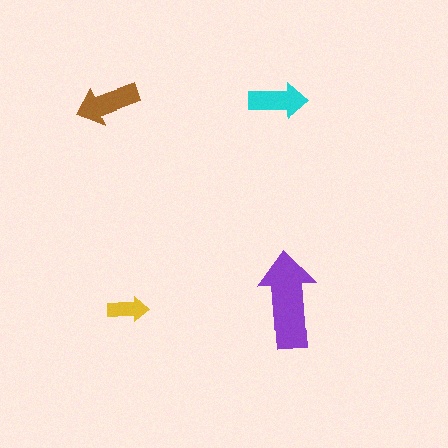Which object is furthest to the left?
The brown arrow is leftmost.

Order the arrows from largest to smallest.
the purple one, the brown one, the cyan one, the yellow one.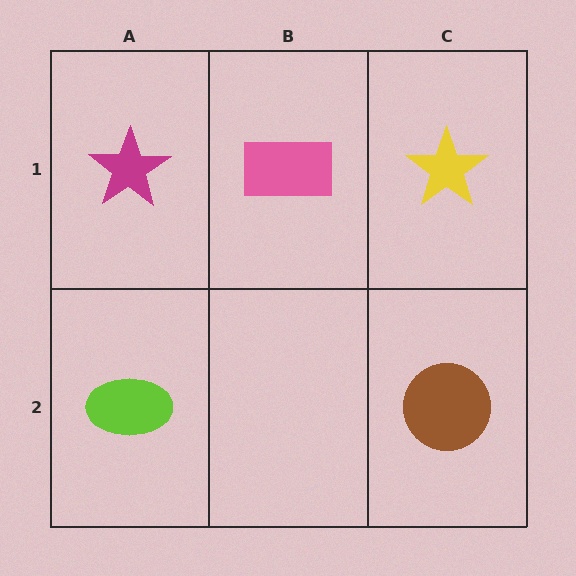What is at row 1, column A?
A magenta star.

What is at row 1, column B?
A pink rectangle.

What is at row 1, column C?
A yellow star.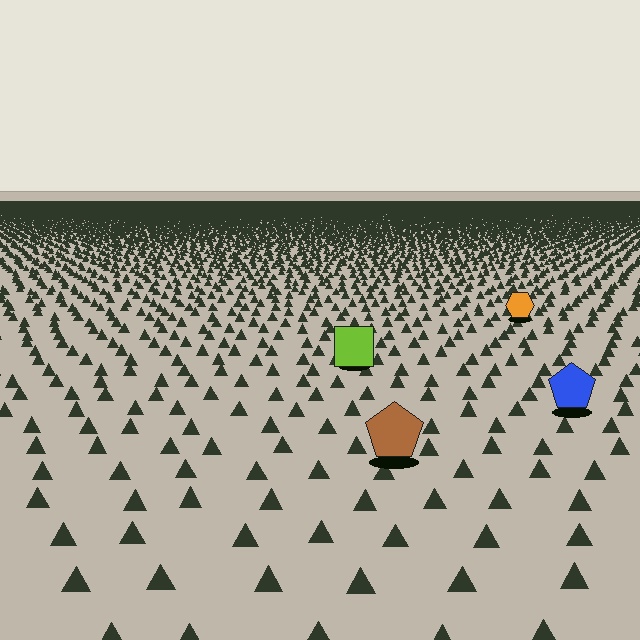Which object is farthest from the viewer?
The orange hexagon is farthest from the viewer. It appears smaller and the ground texture around it is denser.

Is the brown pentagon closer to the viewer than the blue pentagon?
Yes. The brown pentagon is closer — you can tell from the texture gradient: the ground texture is coarser near it.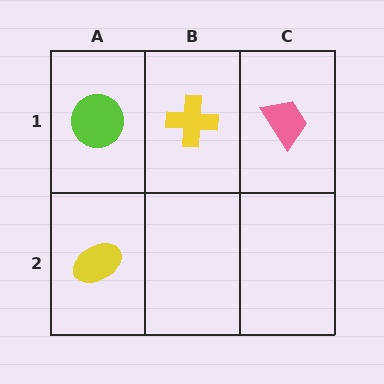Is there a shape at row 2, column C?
No, that cell is empty.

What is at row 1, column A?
A lime circle.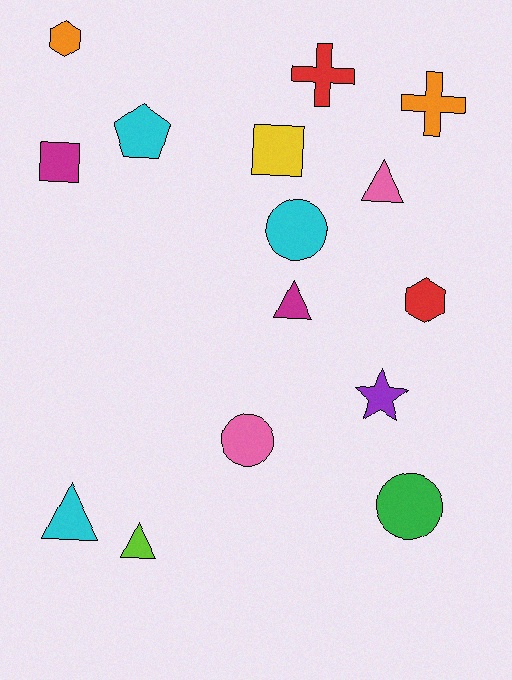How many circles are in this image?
There are 3 circles.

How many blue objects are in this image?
There are no blue objects.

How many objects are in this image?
There are 15 objects.